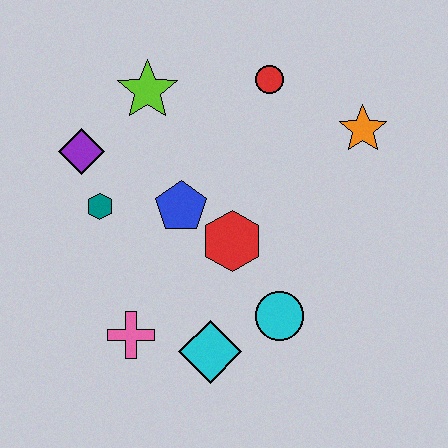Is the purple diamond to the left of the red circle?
Yes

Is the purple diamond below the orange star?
Yes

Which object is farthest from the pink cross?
The orange star is farthest from the pink cross.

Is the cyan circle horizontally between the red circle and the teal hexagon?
No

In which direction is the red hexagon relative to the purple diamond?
The red hexagon is to the right of the purple diamond.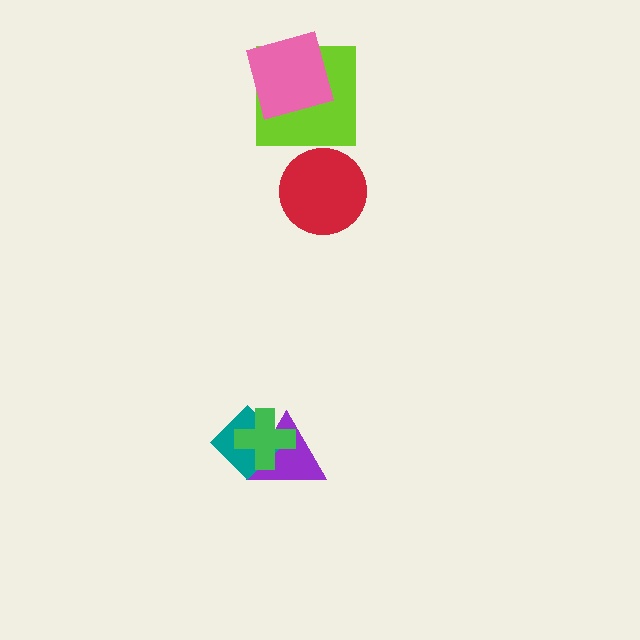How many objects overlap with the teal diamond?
2 objects overlap with the teal diamond.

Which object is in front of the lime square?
The pink square is in front of the lime square.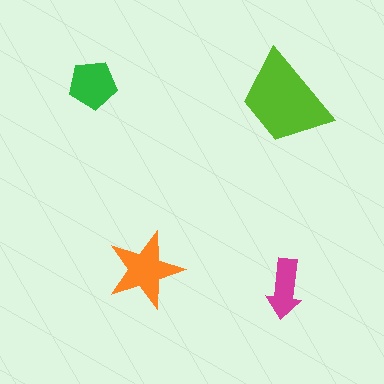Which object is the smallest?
The magenta arrow.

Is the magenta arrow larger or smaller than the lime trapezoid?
Smaller.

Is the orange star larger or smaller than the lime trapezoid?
Smaller.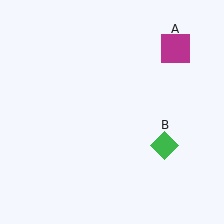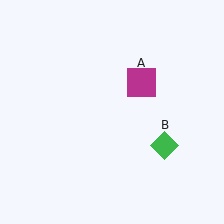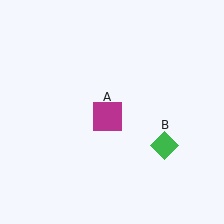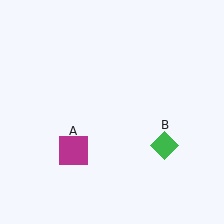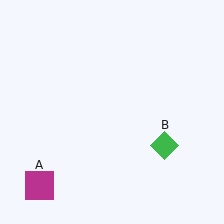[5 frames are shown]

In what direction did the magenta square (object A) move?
The magenta square (object A) moved down and to the left.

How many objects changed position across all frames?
1 object changed position: magenta square (object A).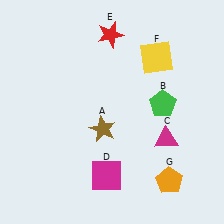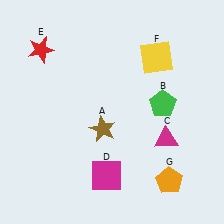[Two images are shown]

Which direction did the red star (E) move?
The red star (E) moved left.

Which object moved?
The red star (E) moved left.